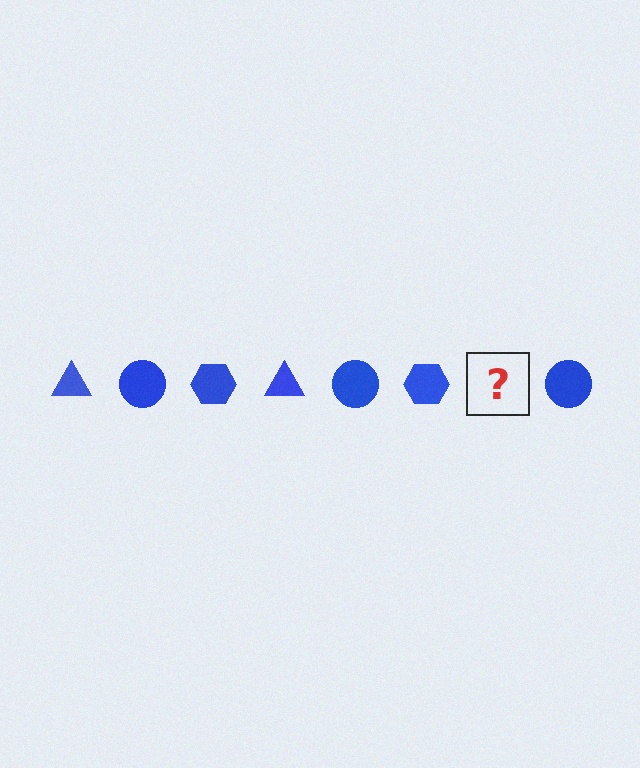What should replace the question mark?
The question mark should be replaced with a blue triangle.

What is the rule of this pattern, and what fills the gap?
The rule is that the pattern cycles through triangle, circle, hexagon shapes in blue. The gap should be filled with a blue triangle.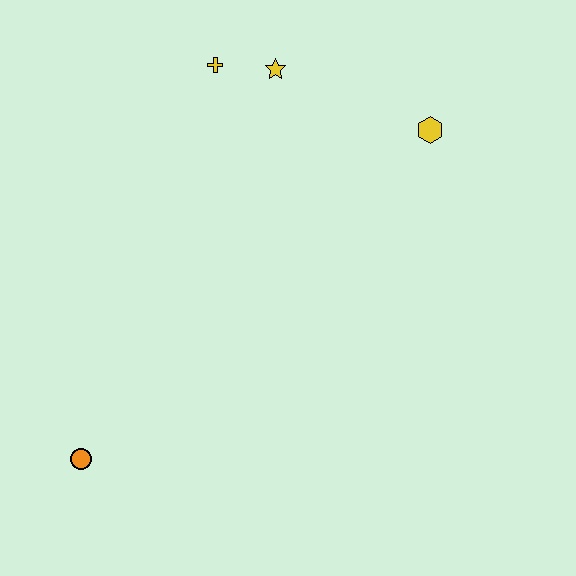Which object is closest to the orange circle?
The yellow cross is closest to the orange circle.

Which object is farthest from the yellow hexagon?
The orange circle is farthest from the yellow hexagon.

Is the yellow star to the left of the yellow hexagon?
Yes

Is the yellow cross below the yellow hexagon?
No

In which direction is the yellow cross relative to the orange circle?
The yellow cross is above the orange circle.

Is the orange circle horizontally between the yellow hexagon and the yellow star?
No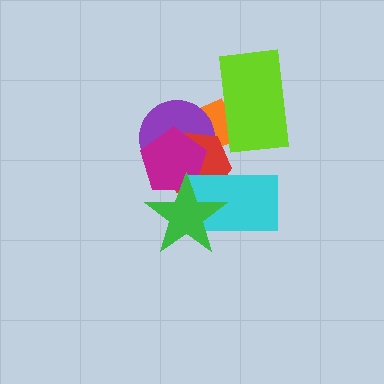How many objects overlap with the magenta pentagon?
4 objects overlap with the magenta pentagon.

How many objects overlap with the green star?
3 objects overlap with the green star.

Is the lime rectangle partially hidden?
No, no other shape covers it.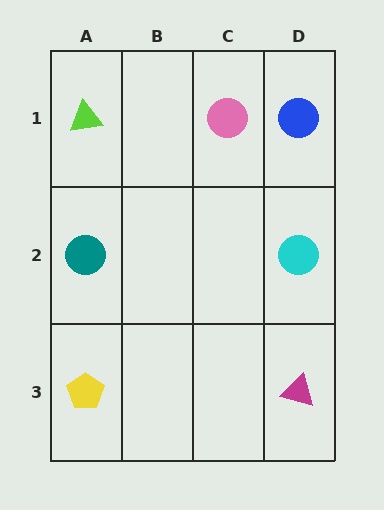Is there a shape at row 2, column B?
No, that cell is empty.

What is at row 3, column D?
A magenta triangle.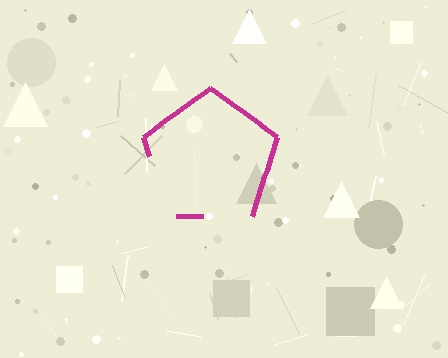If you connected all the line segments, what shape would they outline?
They would outline a pentagon.